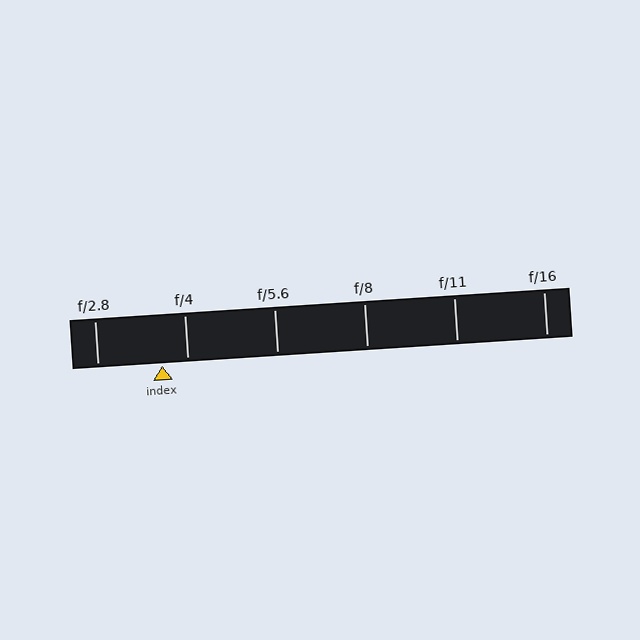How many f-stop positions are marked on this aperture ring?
There are 6 f-stop positions marked.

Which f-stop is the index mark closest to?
The index mark is closest to f/4.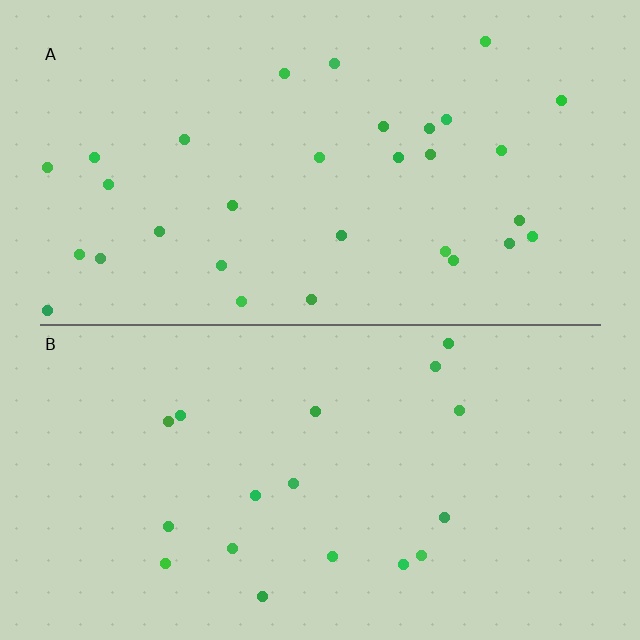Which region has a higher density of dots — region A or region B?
A (the top).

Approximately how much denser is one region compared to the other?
Approximately 1.7× — region A over region B.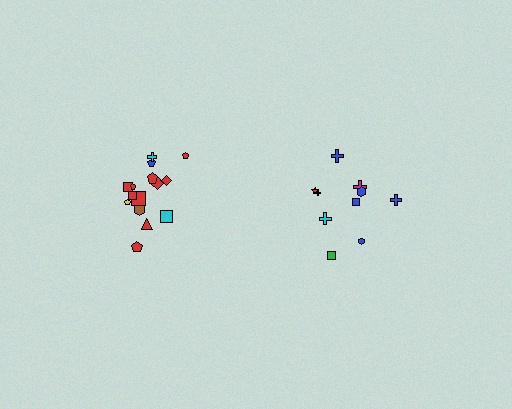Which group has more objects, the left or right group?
The left group.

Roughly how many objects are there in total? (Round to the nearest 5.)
Roughly 25 objects in total.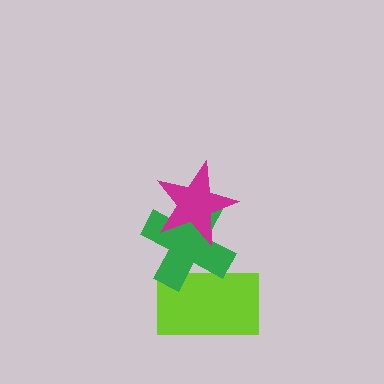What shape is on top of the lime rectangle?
The green cross is on top of the lime rectangle.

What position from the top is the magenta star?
The magenta star is 1st from the top.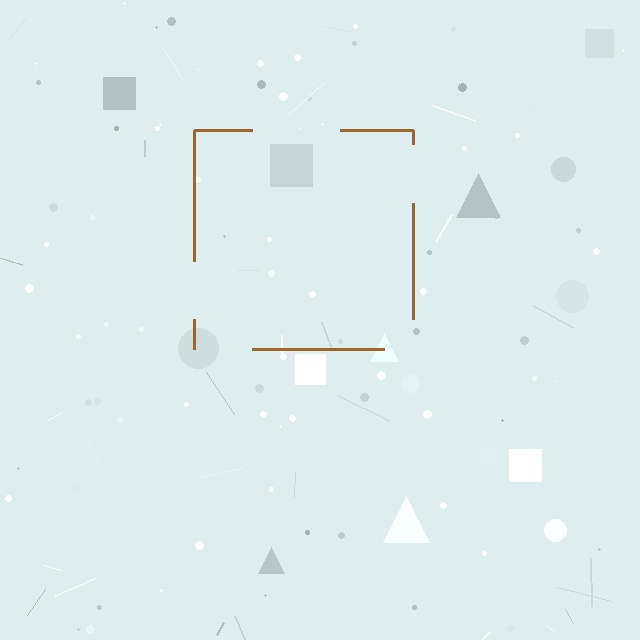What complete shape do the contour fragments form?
The contour fragments form a square.